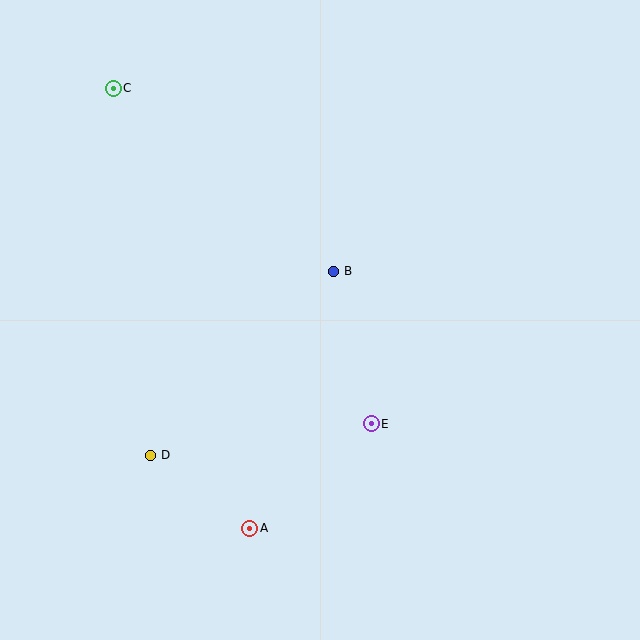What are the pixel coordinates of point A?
Point A is at (250, 528).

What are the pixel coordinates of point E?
Point E is at (371, 424).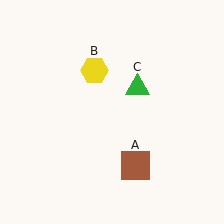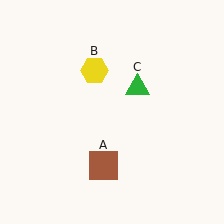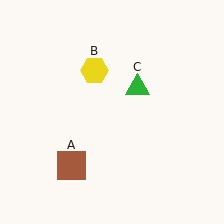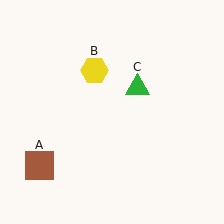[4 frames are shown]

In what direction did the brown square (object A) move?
The brown square (object A) moved left.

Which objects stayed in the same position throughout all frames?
Yellow hexagon (object B) and green triangle (object C) remained stationary.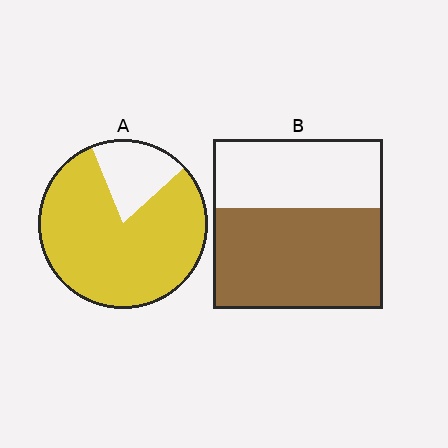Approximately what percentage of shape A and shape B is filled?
A is approximately 80% and B is approximately 60%.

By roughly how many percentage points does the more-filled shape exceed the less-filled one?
By roughly 20 percentage points (A over B).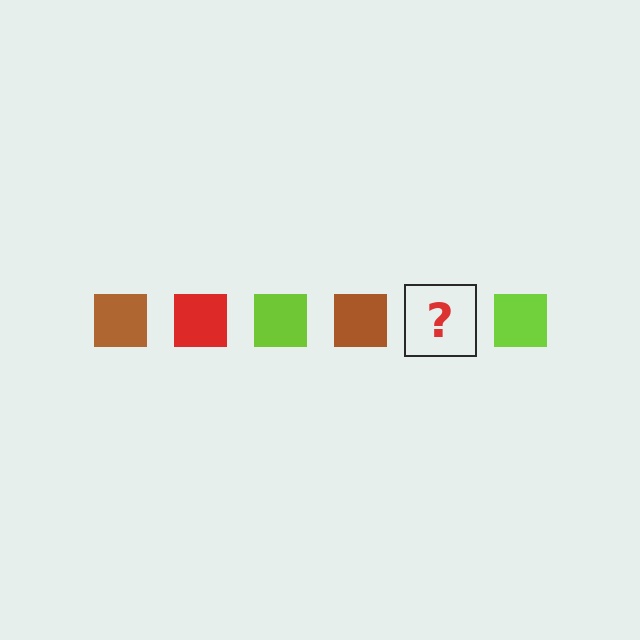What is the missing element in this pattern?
The missing element is a red square.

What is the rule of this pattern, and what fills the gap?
The rule is that the pattern cycles through brown, red, lime squares. The gap should be filled with a red square.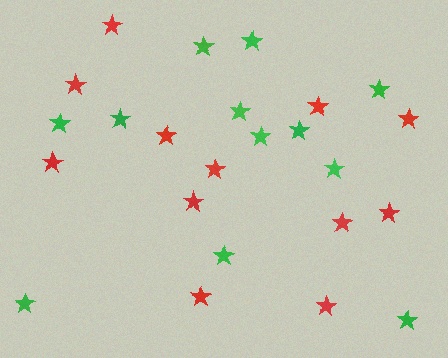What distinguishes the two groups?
There are 2 groups: one group of red stars (12) and one group of green stars (12).